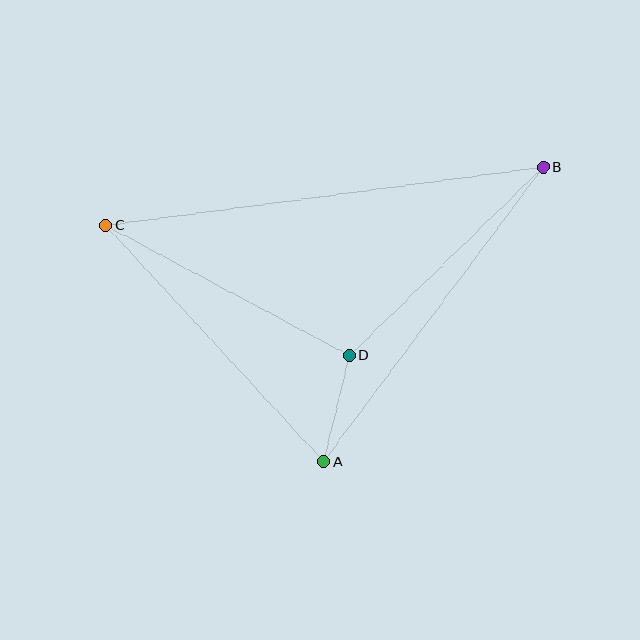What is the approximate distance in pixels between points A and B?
The distance between A and B is approximately 367 pixels.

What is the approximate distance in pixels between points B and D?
The distance between B and D is approximately 270 pixels.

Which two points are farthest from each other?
Points B and C are farthest from each other.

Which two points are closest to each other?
Points A and D are closest to each other.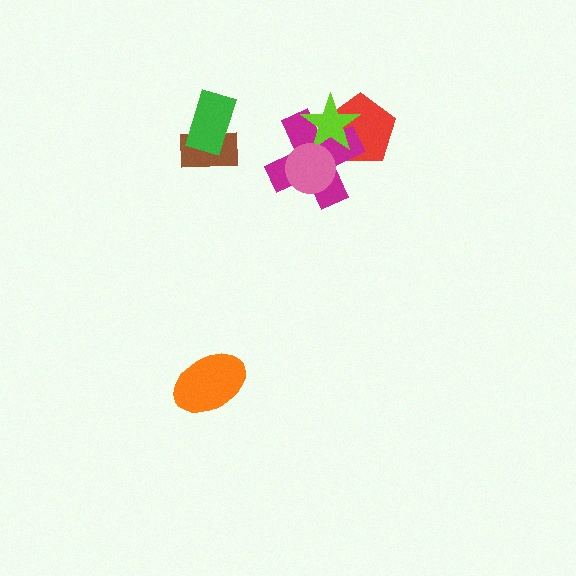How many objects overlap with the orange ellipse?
0 objects overlap with the orange ellipse.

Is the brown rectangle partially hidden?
Yes, it is partially covered by another shape.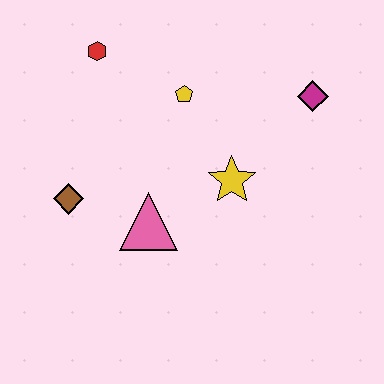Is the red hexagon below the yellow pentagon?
No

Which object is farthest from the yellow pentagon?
The brown diamond is farthest from the yellow pentagon.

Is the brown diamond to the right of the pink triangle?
No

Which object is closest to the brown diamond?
The pink triangle is closest to the brown diamond.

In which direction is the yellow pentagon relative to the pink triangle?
The yellow pentagon is above the pink triangle.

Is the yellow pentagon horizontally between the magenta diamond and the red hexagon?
Yes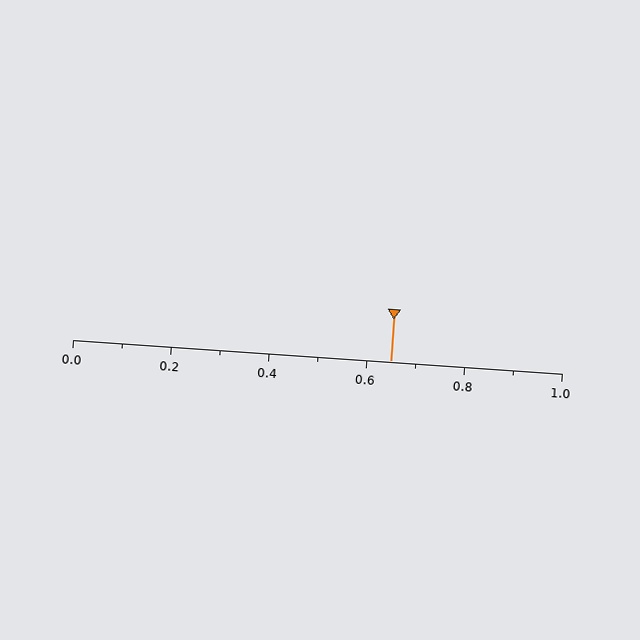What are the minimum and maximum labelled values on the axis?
The axis runs from 0.0 to 1.0.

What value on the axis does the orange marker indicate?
The marker indicates approximately 0.65.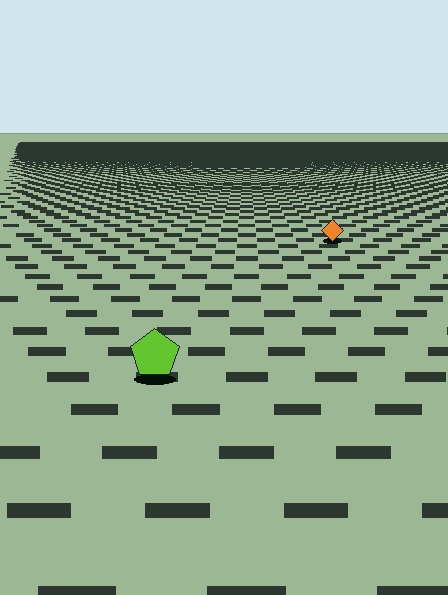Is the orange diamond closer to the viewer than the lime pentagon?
No. The lime pentagon is closer — you can tell from the texture gradient: the ground texture is coarser near it.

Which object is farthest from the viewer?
The orange diamond is farthest from the viewer. It appears smaller and the ground texture around it is denser.